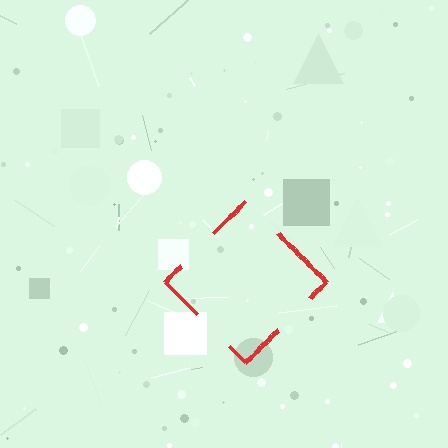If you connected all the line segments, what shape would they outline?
They would outline a diamond.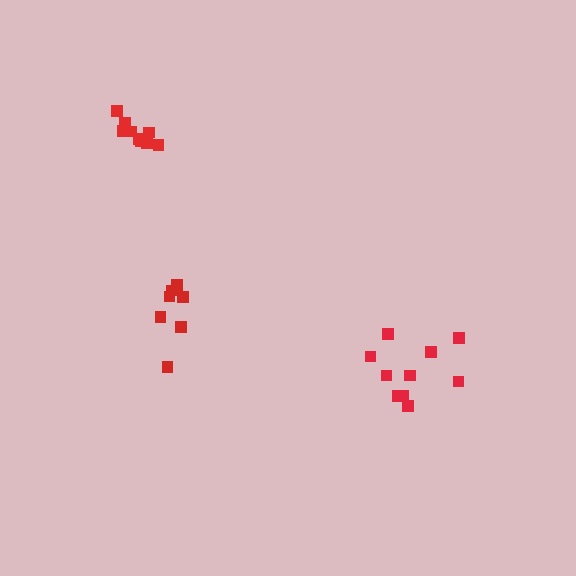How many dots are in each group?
Group 1: 7 dots, Group 2: 10 dots, Group 3: 10 dots (27 total).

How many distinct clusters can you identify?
There are 3 distinct clusters.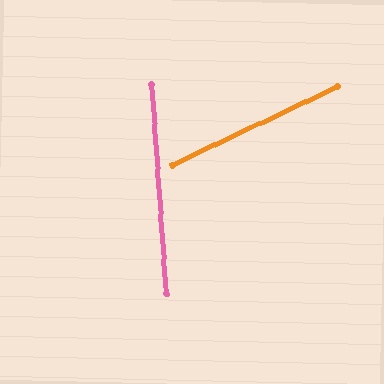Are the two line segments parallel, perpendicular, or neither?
Neither parallel nor perpendicular — they differ by about 69°.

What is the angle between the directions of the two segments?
Approximately 69 degrees.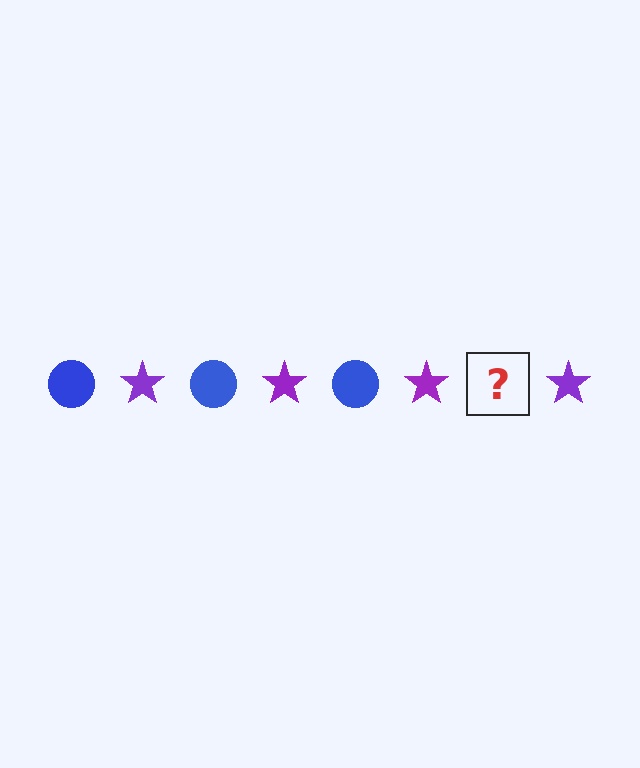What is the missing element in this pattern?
The missing element is a blue circle.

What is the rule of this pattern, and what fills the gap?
The rule is that the pattern alternates between blue circle and purple star. The gap should be filled with a blue circle.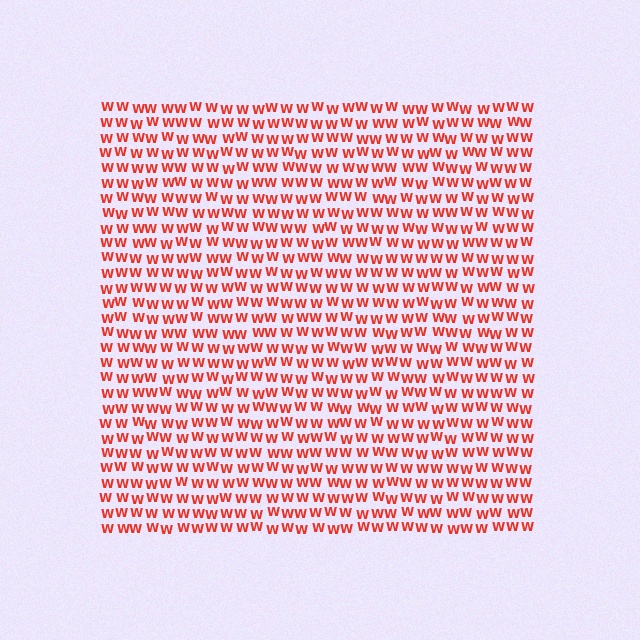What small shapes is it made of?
It is made of small letter W's.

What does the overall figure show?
The overall figure shows a square.